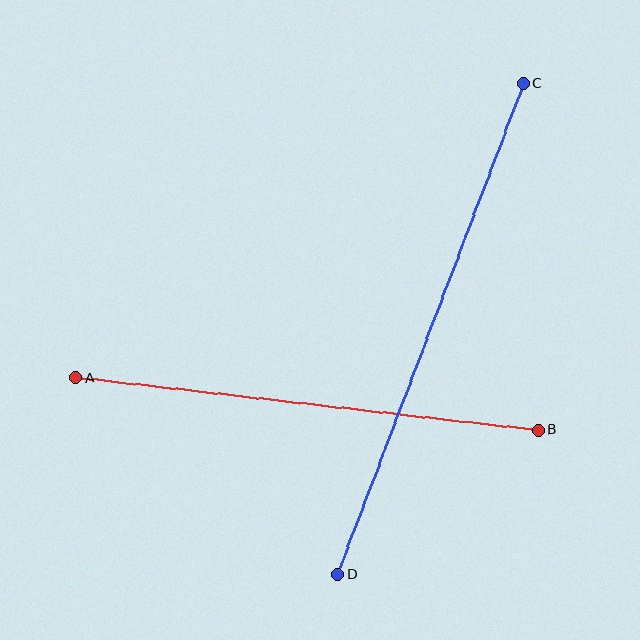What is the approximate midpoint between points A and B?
The midpoint is at approximately (307, 404) pixels.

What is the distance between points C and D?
The distance is approximately 525 pixels.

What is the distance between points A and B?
The distance is approximately 465 pixels.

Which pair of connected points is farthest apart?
Points C and D are farthest apart.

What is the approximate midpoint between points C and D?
The midpoint is at approximately (431, 329) pixels.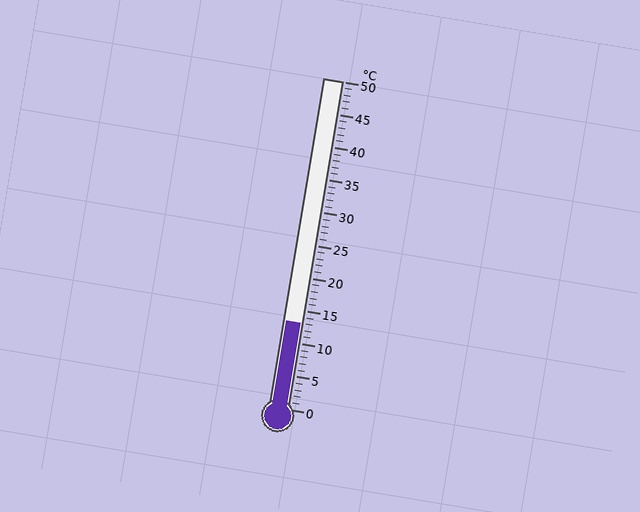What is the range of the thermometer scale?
The thermometer scale ranges from 0°C to 50°C.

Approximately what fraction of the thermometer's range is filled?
The thermometer is filled to approximately 25% of its range.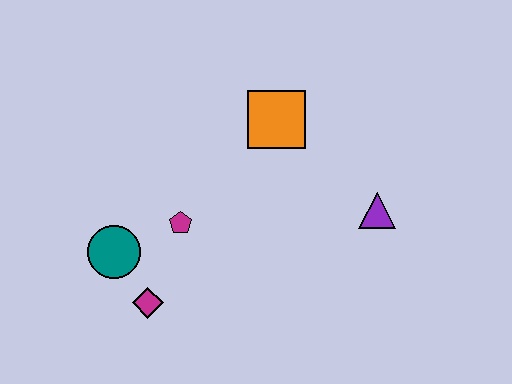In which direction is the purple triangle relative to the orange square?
The purple triangle is to the right of the orange square.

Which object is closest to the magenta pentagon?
The teal circle is closest to the magenta pentagon.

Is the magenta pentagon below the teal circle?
No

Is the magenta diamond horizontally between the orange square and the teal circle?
Yes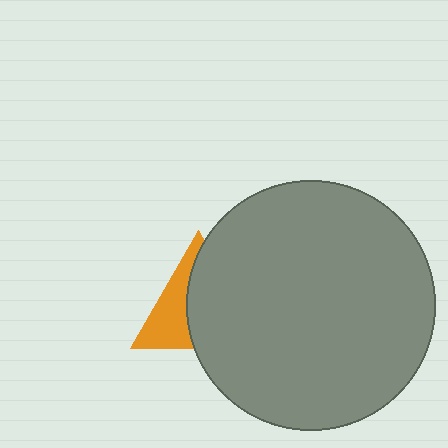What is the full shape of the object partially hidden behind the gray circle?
The partially hidden object is an orange triangle.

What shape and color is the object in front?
The object in front is a gray circle.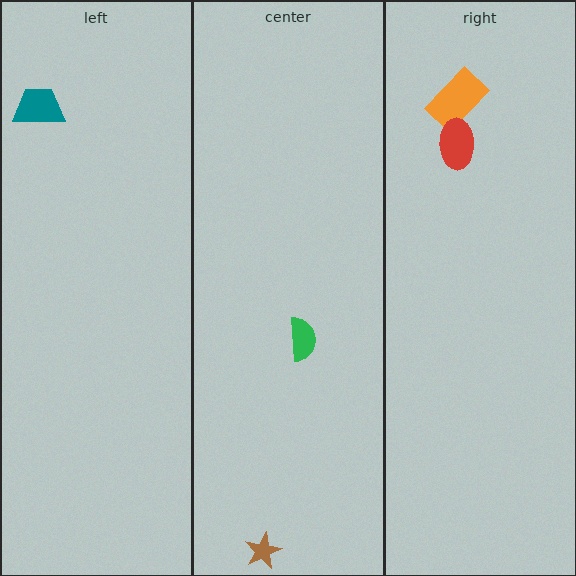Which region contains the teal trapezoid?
The left region.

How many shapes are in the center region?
2.